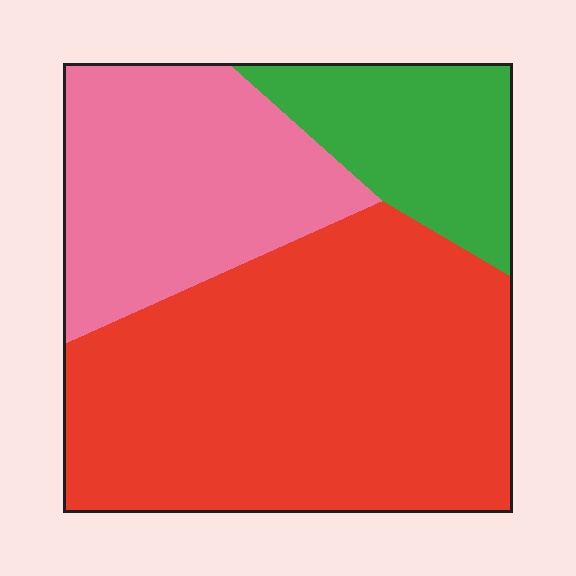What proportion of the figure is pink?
Pink covers 28% of the figure.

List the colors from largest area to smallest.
From largest to smallest: red, pink, green.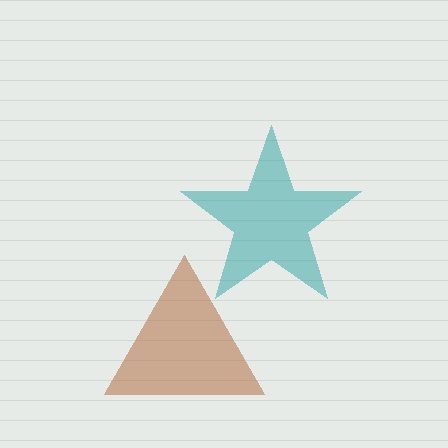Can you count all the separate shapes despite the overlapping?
Yes, there are 2 separate shapes.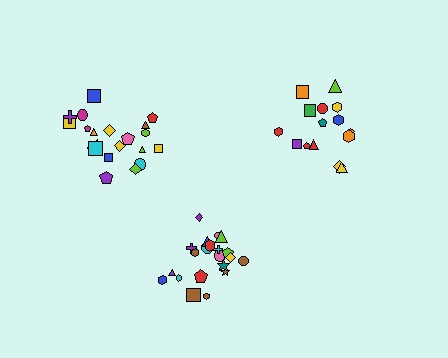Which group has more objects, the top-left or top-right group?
The top-left group.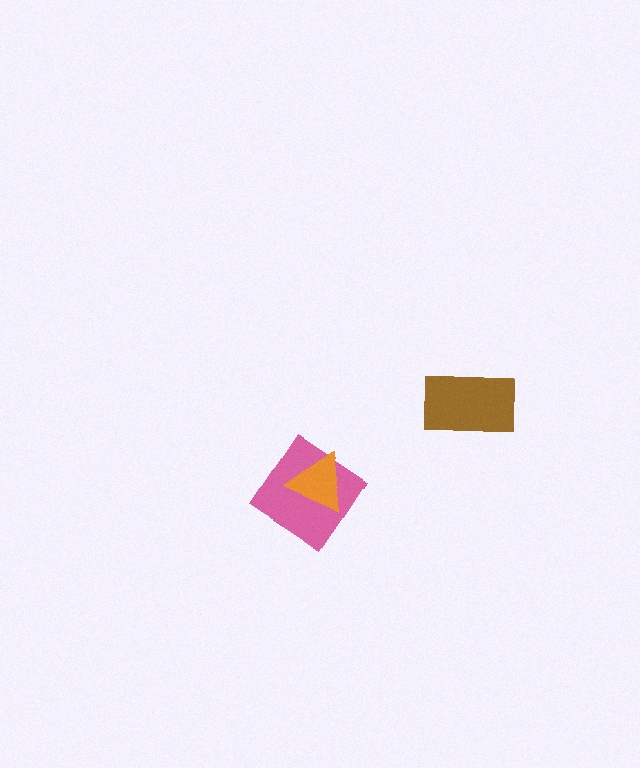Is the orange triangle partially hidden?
No, no other shape covers it.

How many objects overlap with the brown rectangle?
0 objects overlap with the brown rectangle.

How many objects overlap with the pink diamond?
1 object overlaps with the pink diamond.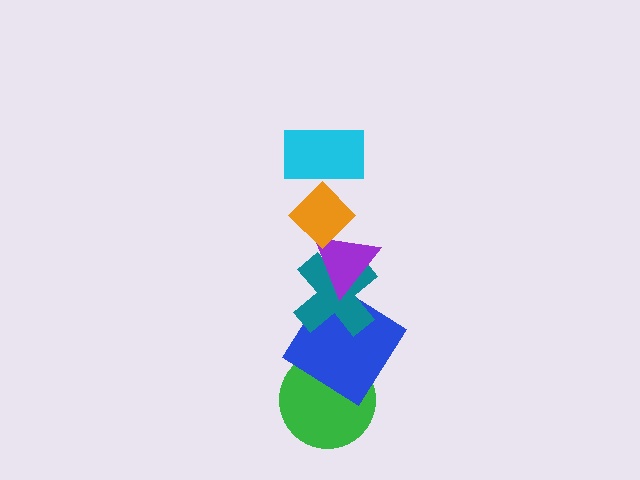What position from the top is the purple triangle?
The purple triangle is 3rd from the top.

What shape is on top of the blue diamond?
The teal cross is on top of the blue diamond.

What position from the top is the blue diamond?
The blue diamond is 5th from the top.